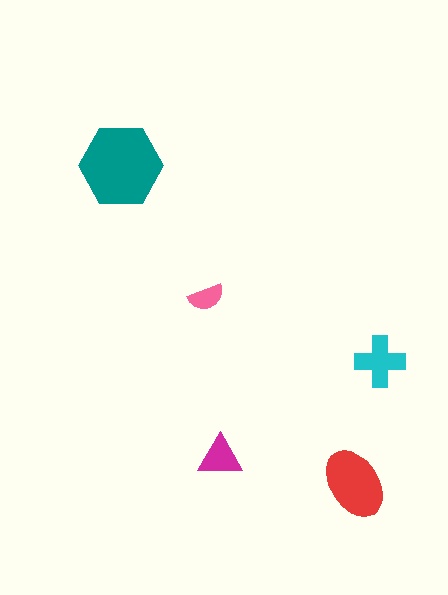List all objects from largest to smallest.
The teal hexagon, the red ellipse, the cyan cross, the magenta triangle, the pink semicircle.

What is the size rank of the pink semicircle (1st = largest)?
5th.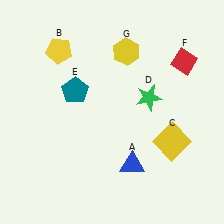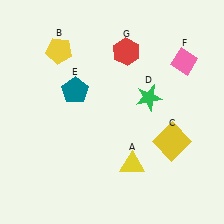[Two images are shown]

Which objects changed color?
A changed from blue to yellow. F changed from red to pink. G changed from yellow to red.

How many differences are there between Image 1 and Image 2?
There are 3 differences between the two images.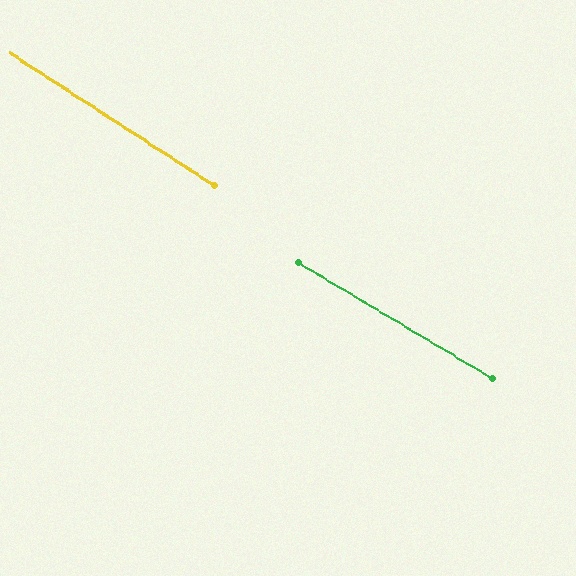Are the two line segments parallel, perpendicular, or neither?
Parallel — their directions differ by only 1.9°.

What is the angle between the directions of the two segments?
Approximately 2 degrees.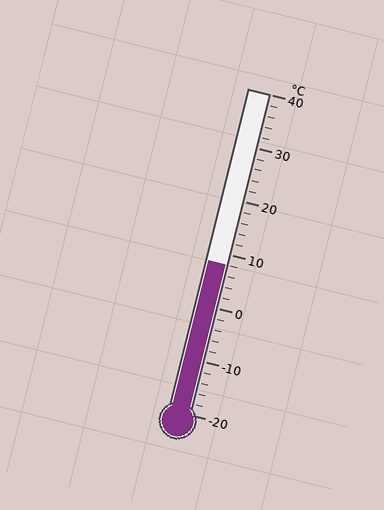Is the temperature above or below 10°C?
The temperature is below 10°C.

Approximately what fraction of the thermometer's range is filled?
The thermometer is filled to approximately 45% of its range.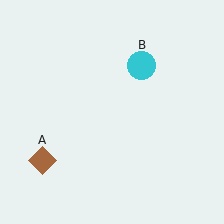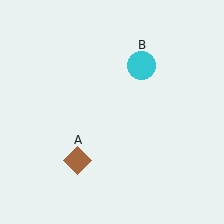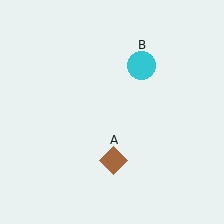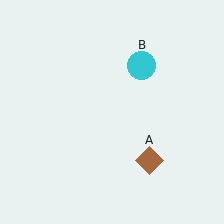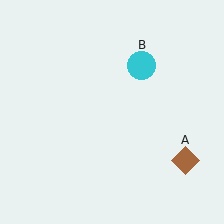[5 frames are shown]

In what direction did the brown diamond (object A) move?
The brown diamond (object A) moved right.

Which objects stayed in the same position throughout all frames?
Cyan circle (object B) remained stationary.